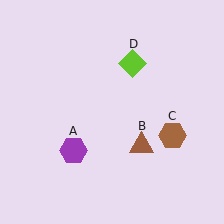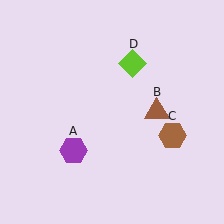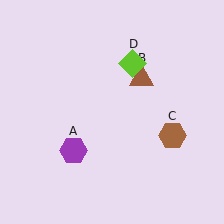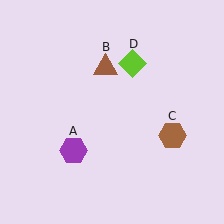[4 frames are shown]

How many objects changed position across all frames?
1 object changed position: brown triangle (object B).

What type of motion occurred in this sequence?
The brown triangle (object B) rotated counterclockwise around the center of the scene.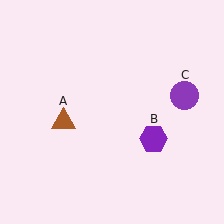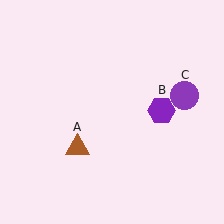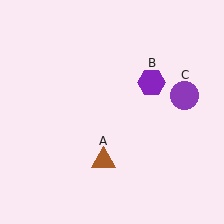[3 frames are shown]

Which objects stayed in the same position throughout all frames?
Purple circle (object C) remained stationary.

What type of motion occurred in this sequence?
The brown triangle (object A), purple hexagon (object B) rotated counterclockwise around the center of the scene.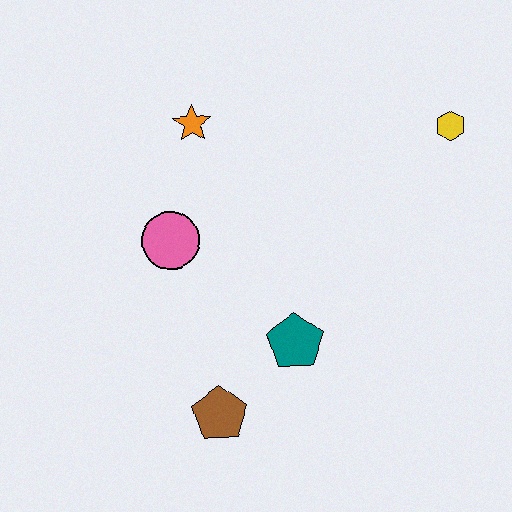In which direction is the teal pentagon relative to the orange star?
The teal pentagon is below the orange star.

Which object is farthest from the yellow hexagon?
The brown pentagon is farthest from the yellow hexagon.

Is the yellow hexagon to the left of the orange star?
No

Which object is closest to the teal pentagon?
The brown pentagon is closest to the teal pentagon.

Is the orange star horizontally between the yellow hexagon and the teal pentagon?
No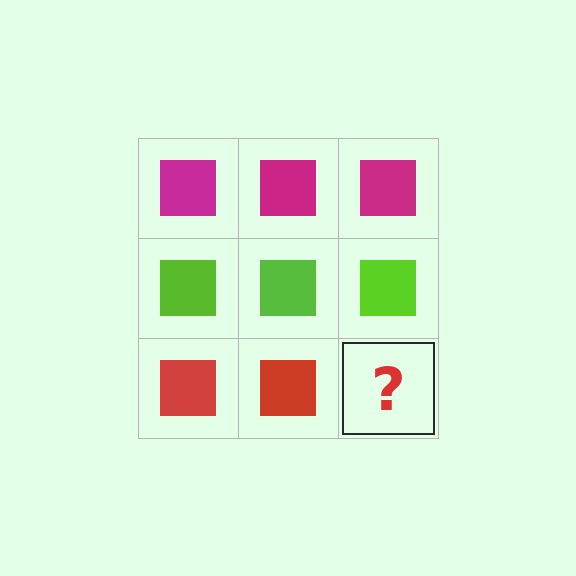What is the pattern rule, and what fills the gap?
The rule is that each row has a consistent color. The gap should be filled with a red square.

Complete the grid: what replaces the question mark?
The question mark should be replaced with a red square.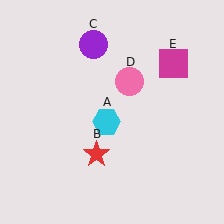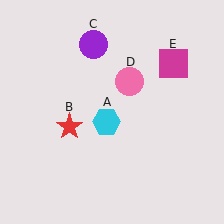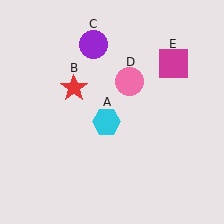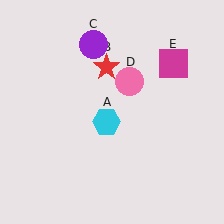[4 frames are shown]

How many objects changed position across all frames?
1 object changed position: red star (object B).